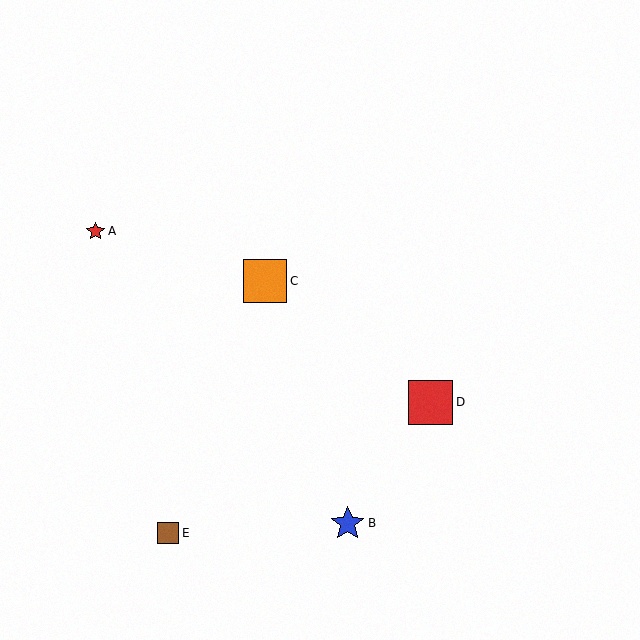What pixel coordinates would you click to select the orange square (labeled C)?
Click at (265, 281) to select the orange square C.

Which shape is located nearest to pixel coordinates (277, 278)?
The orange square (labeled C) at (265, 281) is nearest to that location.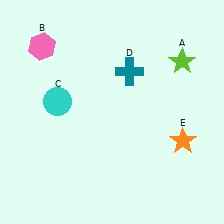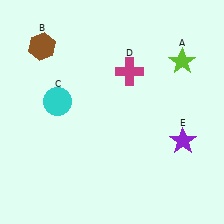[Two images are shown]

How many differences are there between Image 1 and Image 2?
There are 3 differences between the two images.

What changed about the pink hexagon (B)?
In Image 1, B is pink. In Image 2, it changed to brown.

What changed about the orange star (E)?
In Image 1, E is orange. In Image 2, it changed to purple.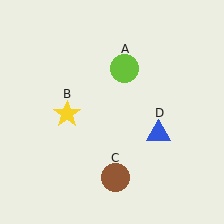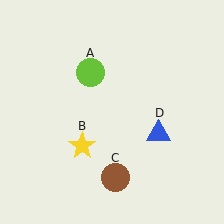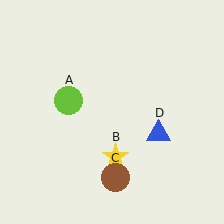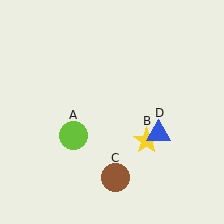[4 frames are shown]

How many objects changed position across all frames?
2 objects changed position: lime circle (object A), yellow star (object B).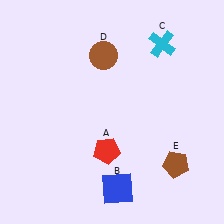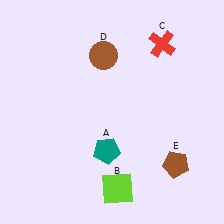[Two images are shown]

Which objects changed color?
A changed from red to teal. B changed from blue to lime. C changed from cyan to red.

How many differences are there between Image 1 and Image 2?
There are 3 differences between the two images.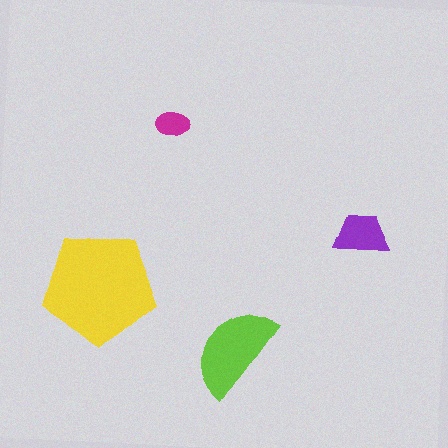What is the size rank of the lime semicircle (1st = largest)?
2nd.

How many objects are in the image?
There are 4 objects in the image.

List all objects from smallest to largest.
The magenta ellipse, the purple trapezoid, the lime semicircle, the yellow pentagon.